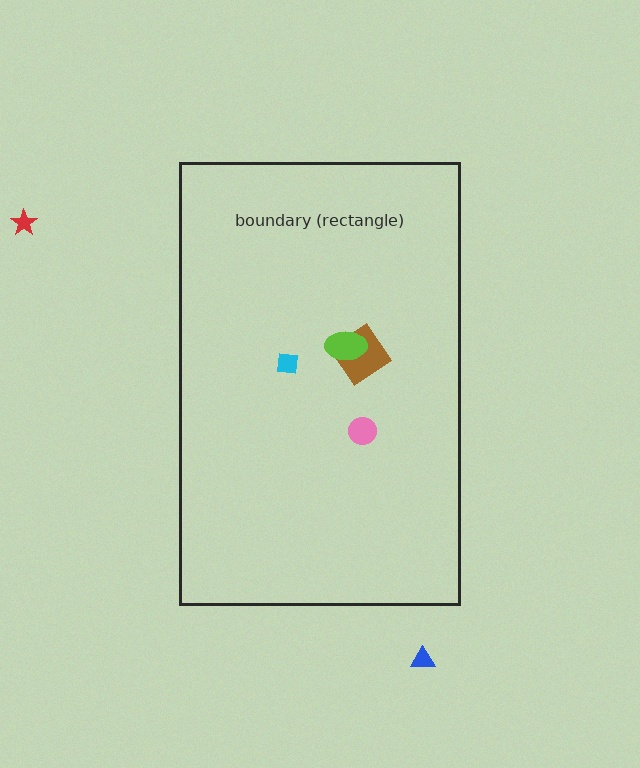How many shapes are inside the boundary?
4 inside, 2 outside.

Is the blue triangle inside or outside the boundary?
Outside.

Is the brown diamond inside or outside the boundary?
Inside.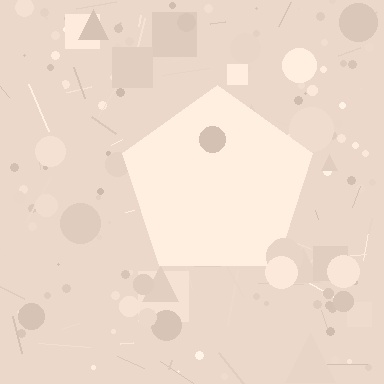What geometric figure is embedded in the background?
A pentagon is embedded in the background.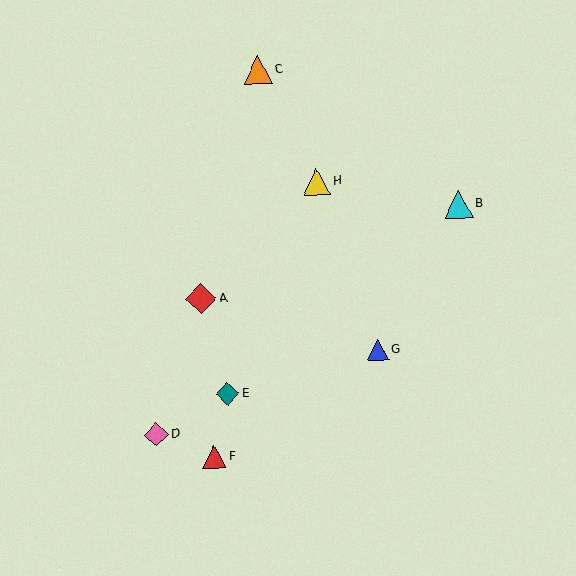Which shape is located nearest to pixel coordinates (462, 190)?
The cyan triangle (labeled B) at (458, 204) is nearest to that location.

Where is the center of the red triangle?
The center of the red triangle is at (214, 457).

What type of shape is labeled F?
Shape F is a red triangle.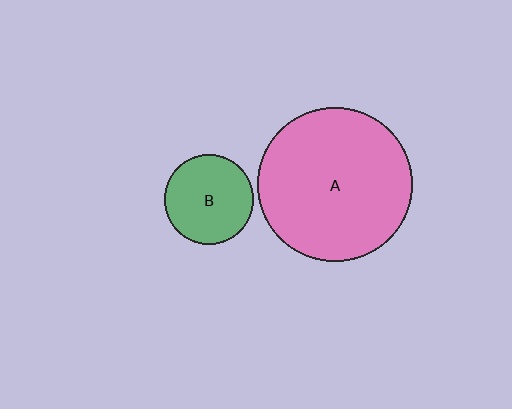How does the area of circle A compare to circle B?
Approximately 3.0 times.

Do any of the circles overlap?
No, none of the circles overlap.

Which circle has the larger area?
Circle A (pink).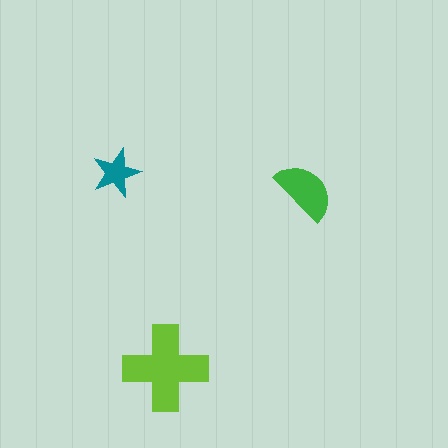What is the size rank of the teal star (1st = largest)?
3rd.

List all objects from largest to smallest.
The lime cross, the green semicircle, the teal star.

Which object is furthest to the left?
The teal star is leftmost.